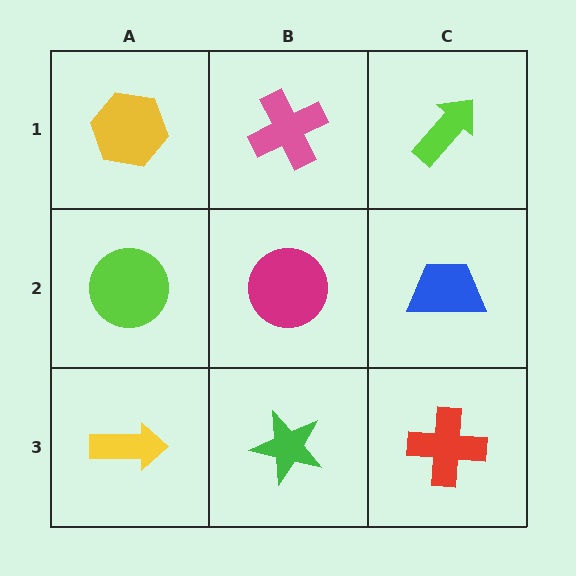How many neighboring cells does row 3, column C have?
2.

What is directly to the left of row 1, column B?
A yellow hexagon.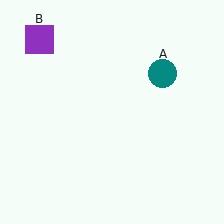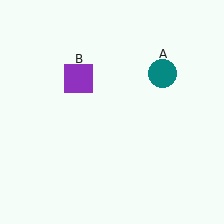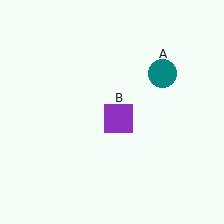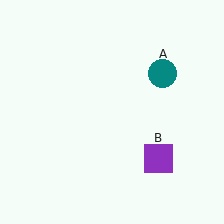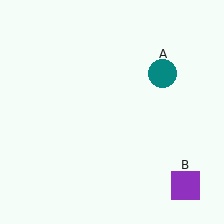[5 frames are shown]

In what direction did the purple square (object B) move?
The purple square (object B) moved down and to the right.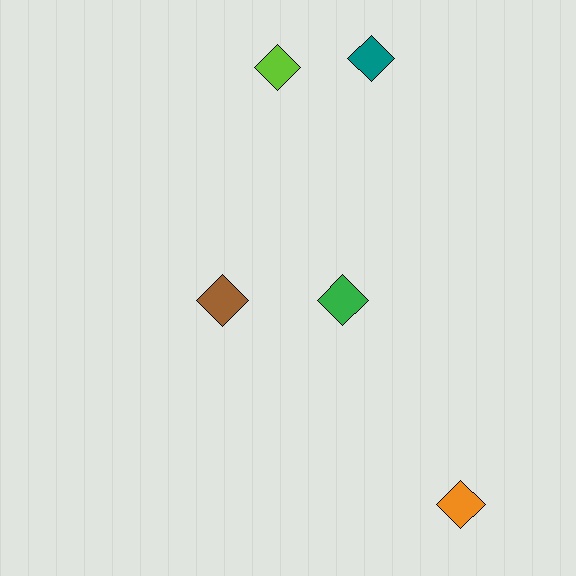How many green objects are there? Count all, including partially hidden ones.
There is 1 green object.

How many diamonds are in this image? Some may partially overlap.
There are 5 diamonds.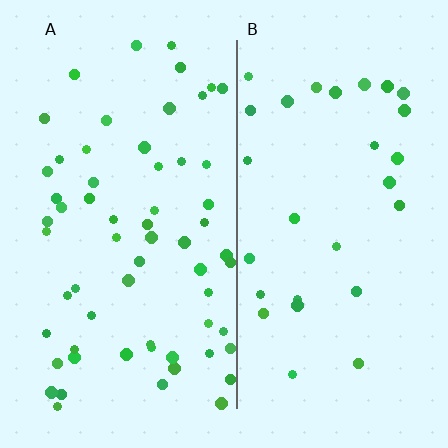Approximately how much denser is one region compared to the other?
Approximately 2.1× — region A over region B.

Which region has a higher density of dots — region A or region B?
A (the left).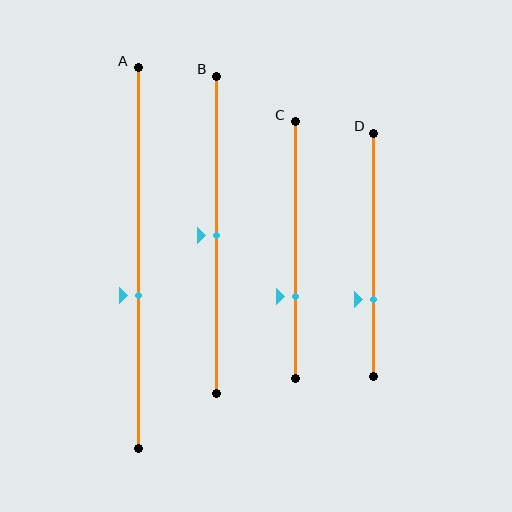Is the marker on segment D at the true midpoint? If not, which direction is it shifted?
No, the marker on segment D is shifted downward by about 18% of the segment length.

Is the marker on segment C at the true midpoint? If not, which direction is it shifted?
No, the marker on segment C is shifted downward by about 18% of the segment length.